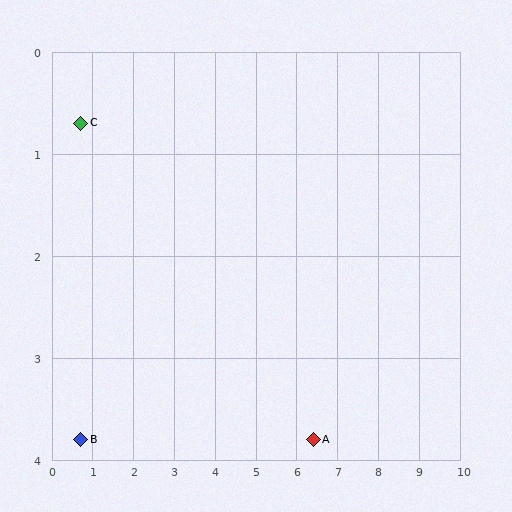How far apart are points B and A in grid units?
Points B and A are about 5.7 grid units apart.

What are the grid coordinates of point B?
Point B is at approximately (0.7, 3.8).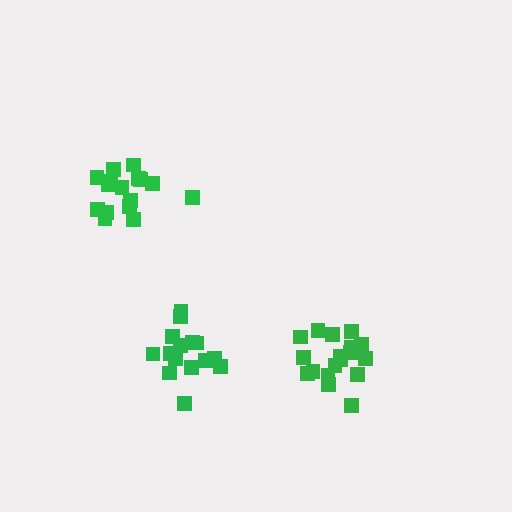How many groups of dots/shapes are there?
There are 3 groups.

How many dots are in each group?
Group 1: 16 dots, Group 2: 16 dots, Group 3: 19 dots (51 total).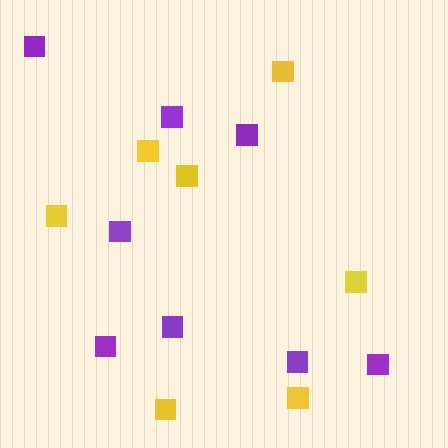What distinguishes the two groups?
There are 2 groups: one group of purple squares (8) and one group of yellow squares (7).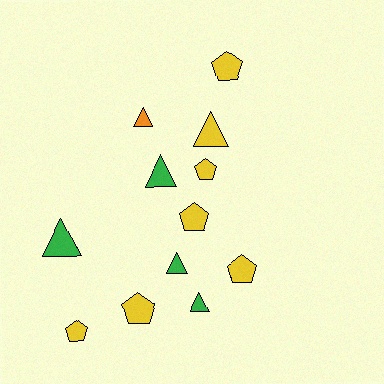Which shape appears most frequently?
Pentagon, with 6 objects.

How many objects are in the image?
There are 12 objects.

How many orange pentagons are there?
There are no orange pentagons.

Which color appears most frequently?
Yellow, with 7 objects.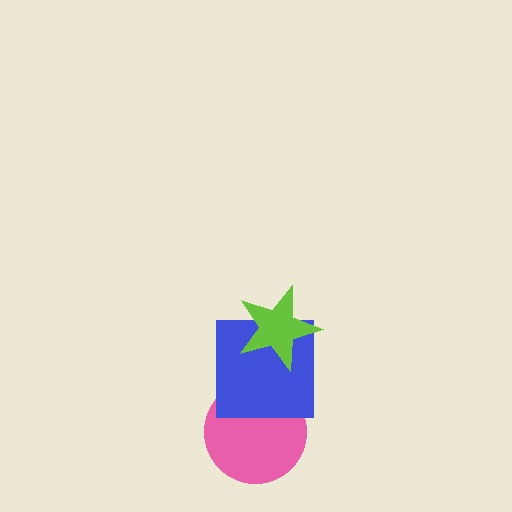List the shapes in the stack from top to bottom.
From top to bottom: the lime star, the blue square, the pink circle.